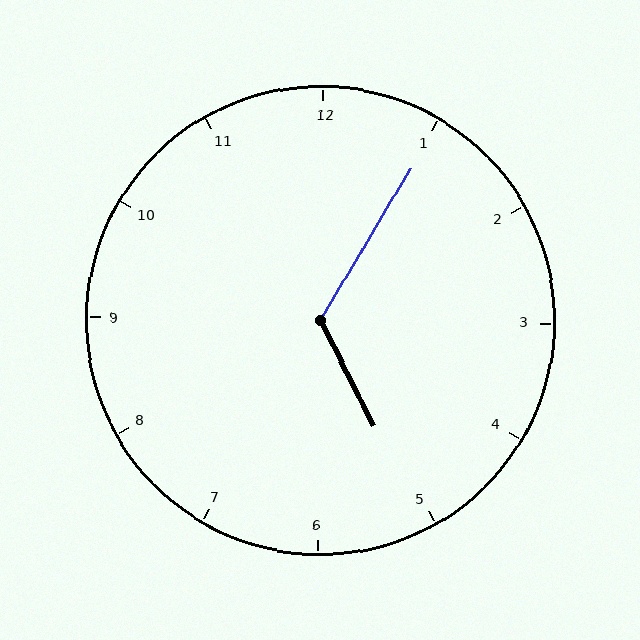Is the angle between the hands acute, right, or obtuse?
It is obtuse.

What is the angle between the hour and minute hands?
Approximately 122 degrees.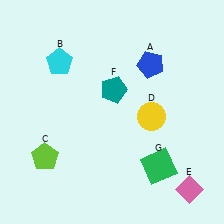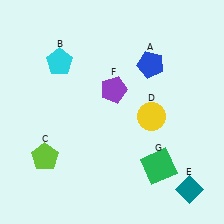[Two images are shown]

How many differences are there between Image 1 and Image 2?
There are 2 differences between the two images.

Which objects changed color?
E changed from pink to teal. F changed from teal to purple.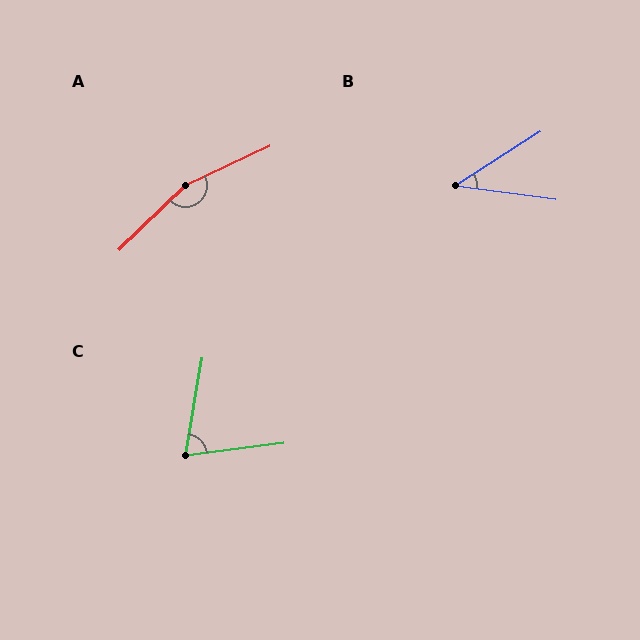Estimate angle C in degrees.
Approximately 73 degrees.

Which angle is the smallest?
B, at approximately 40 degrees.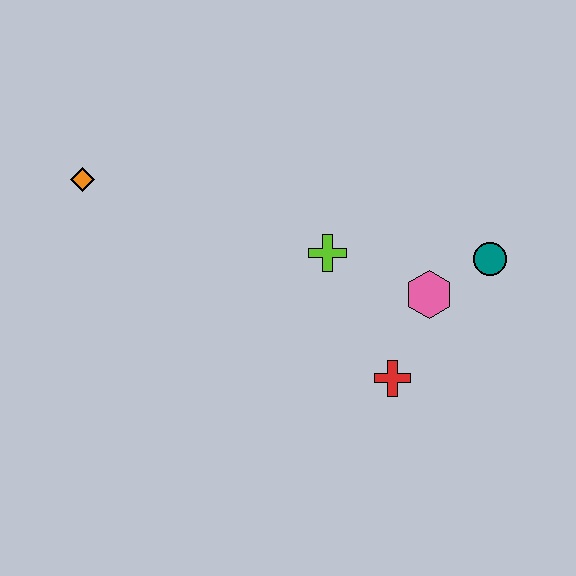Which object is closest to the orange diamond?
The lime cross is closest to the orange diamond.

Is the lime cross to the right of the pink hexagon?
No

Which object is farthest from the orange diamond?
The teal circle is farthest from the orange diamond.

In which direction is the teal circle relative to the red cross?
The teal circle is above the red cross.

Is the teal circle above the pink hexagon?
Yes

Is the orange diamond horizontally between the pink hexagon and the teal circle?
No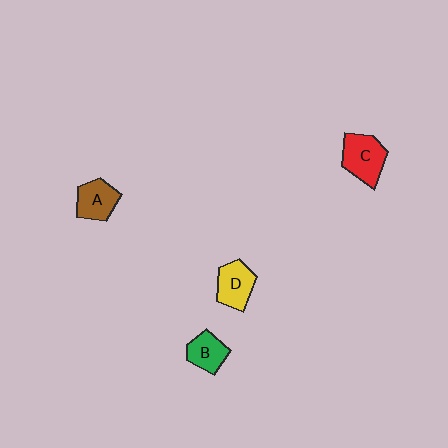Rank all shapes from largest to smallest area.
From largest to smallest: C (red), D (yellow), A (brown), B (green).